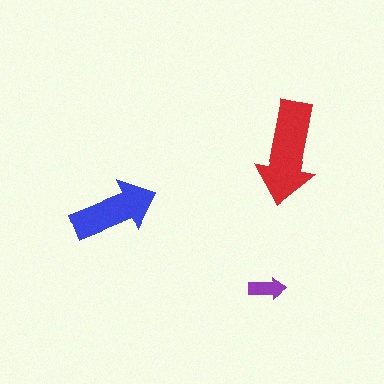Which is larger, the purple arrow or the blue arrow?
The blue one.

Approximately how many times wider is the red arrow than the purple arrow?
About 3 times wider.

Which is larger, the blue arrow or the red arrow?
The red one.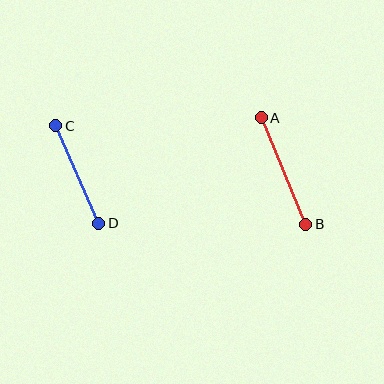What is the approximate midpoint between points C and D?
The midpoint is at approximately (77, 175) pixels.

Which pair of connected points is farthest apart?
Points A and B are farthest apart.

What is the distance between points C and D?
The distance is approximately 106 pixels.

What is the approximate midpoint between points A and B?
The midpoint is at approximately (284, 171) pixels.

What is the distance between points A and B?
The distance is approximately 116 pixels.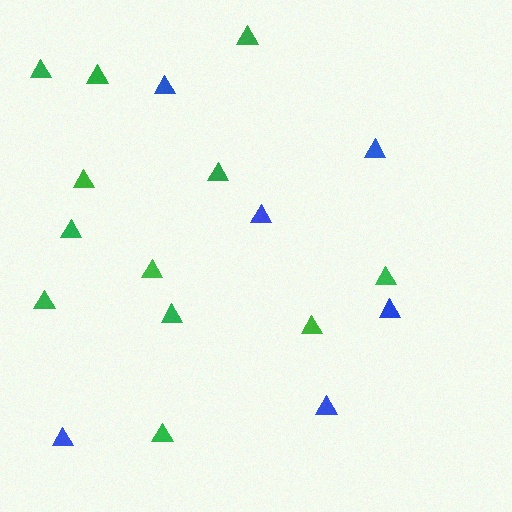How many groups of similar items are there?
There are 2 groups: one group of blue triangles (6) and one group of green triangles (12).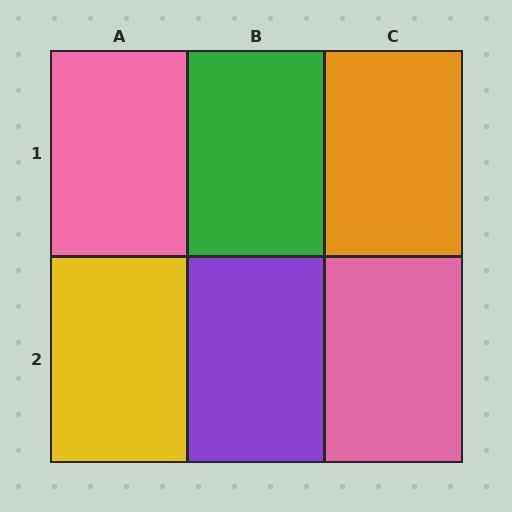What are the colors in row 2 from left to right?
Yellow, purple, pink.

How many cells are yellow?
1 cell is yellow.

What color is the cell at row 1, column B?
Green.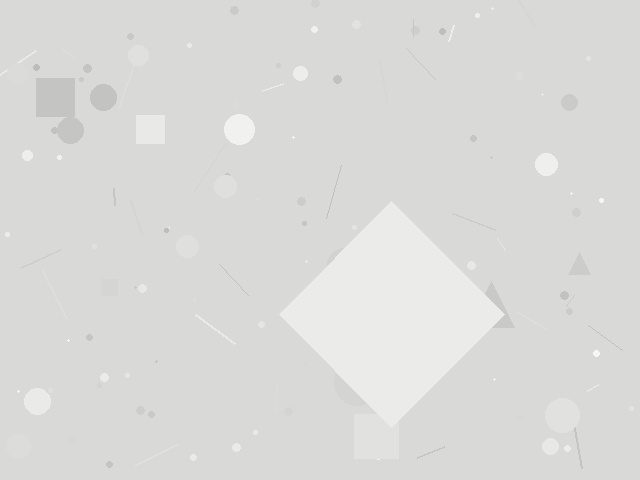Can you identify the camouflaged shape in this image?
The camouflaged shape is a diamond.